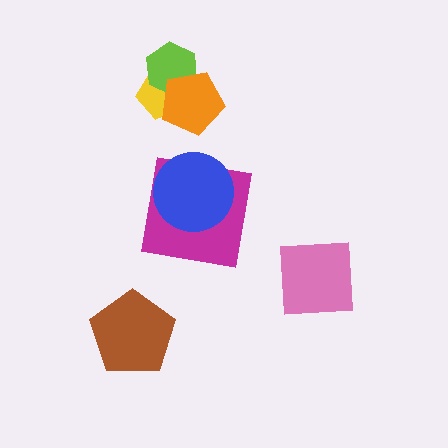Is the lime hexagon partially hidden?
Yes, it is partially covered by another shape.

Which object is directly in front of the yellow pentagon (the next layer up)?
The lime hexagon is directly in front of the yellow pentagon.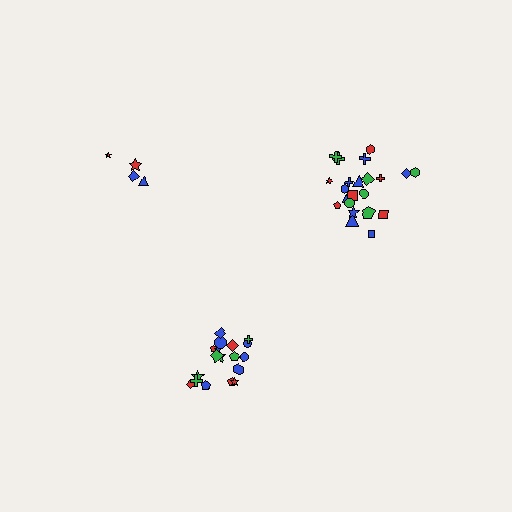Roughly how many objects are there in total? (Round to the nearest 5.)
Roughly 45 objects in total.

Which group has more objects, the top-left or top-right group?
The top-right group.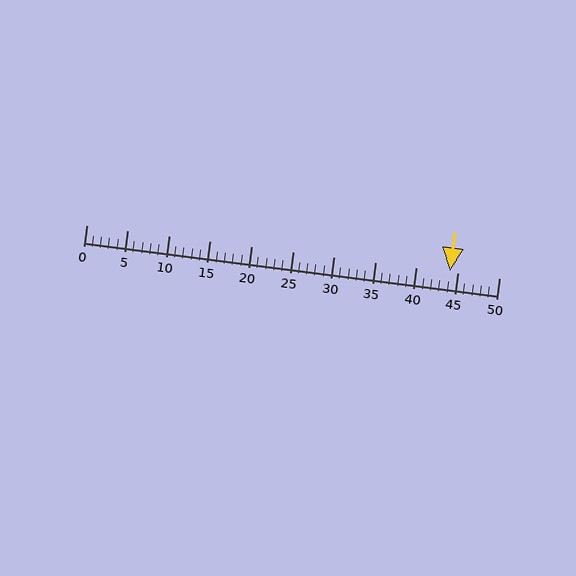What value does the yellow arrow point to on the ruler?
The yellow arrow points to approximately 44.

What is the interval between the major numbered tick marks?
The major tick marks are spaced 5 units apart.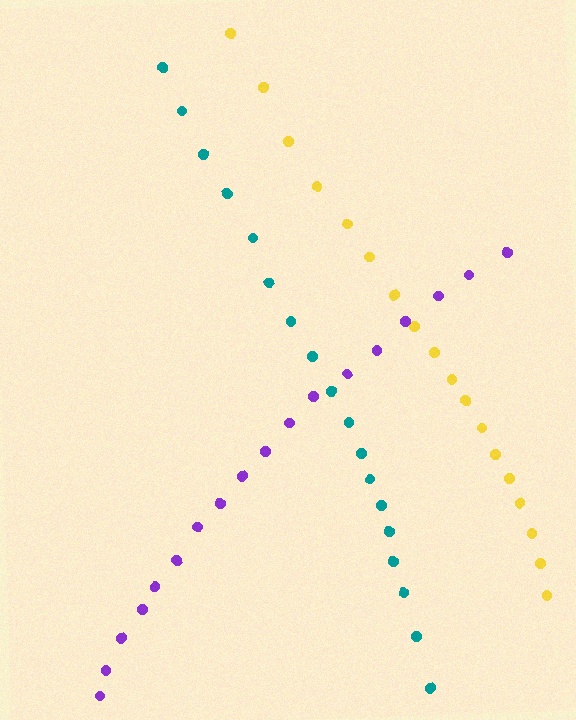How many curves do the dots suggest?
There are 3 distinct paths.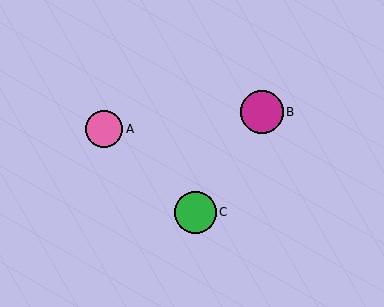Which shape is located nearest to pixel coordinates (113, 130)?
The pink circle (labeled A) at (104, 129) is nearest to that location.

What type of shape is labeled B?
Shape B is a magenta circle.